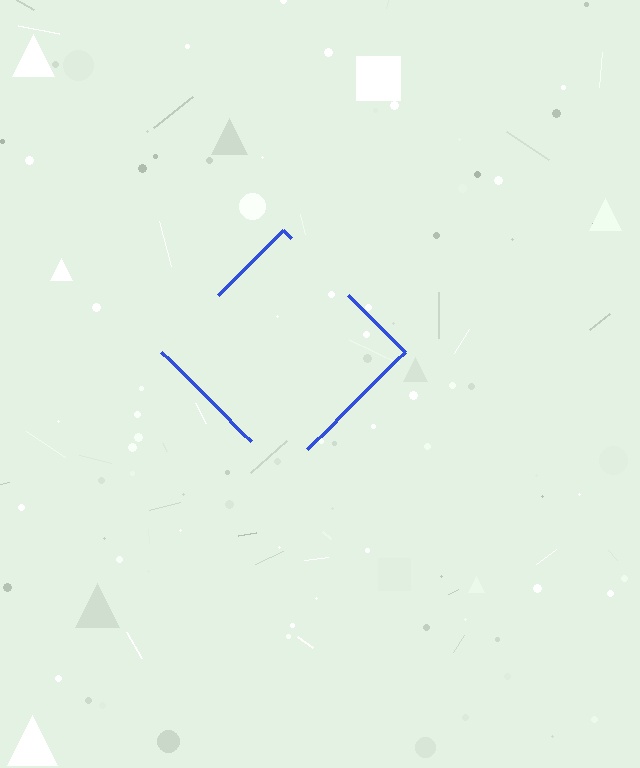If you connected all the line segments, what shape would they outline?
They would outline a diamond.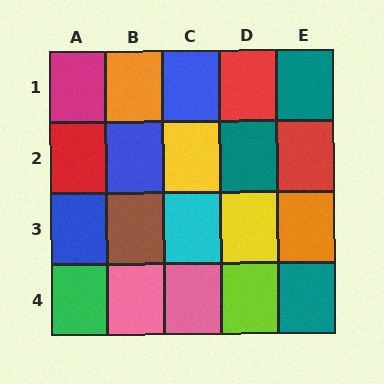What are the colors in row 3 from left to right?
Blue, brown, cyan, yellow, orange.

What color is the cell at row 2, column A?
Red.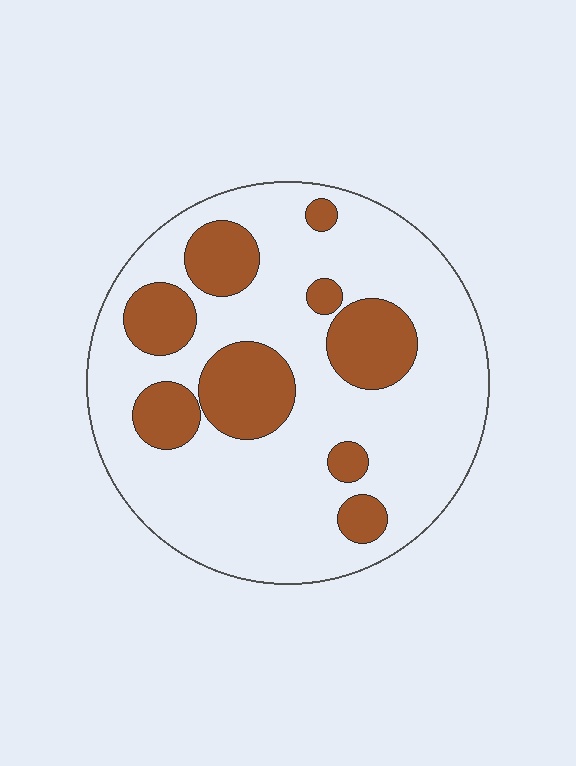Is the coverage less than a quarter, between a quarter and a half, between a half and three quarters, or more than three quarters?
Between a quarter and a half.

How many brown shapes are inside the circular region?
9.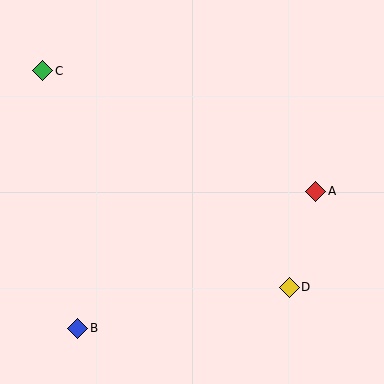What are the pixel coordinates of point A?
Point A is at (316, 191).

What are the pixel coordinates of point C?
Point C is at (43, 71).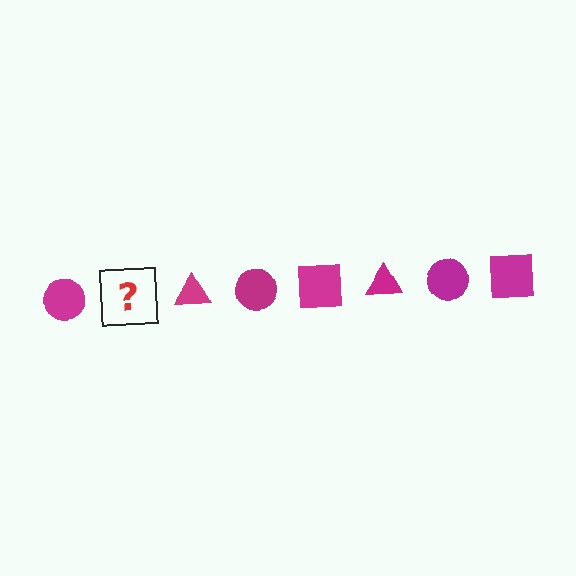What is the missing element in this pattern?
The missing element is a magenta square.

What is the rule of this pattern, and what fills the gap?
The rule is that the pattern cycles through circle, square, triangle shapes in magenta. The gap should be filled with a magenta square.